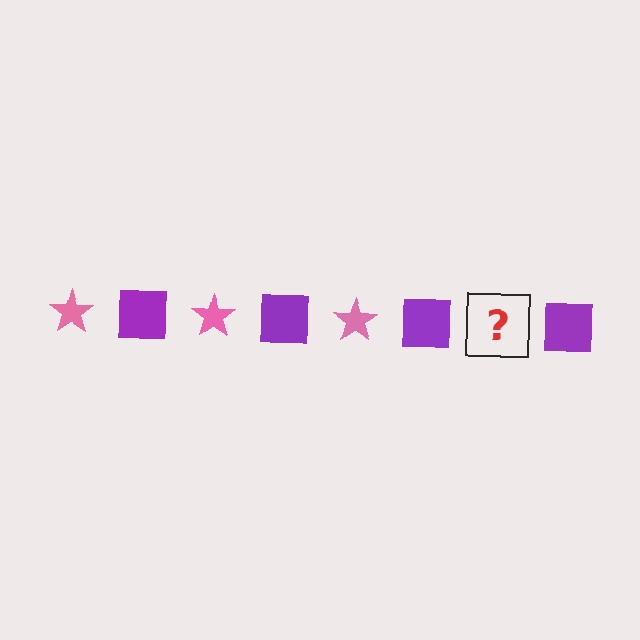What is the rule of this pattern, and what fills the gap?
The rule is that the pattern alternates between pink star and purple square. The gap should be filled with a pink star.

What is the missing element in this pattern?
The missing element is a pink star.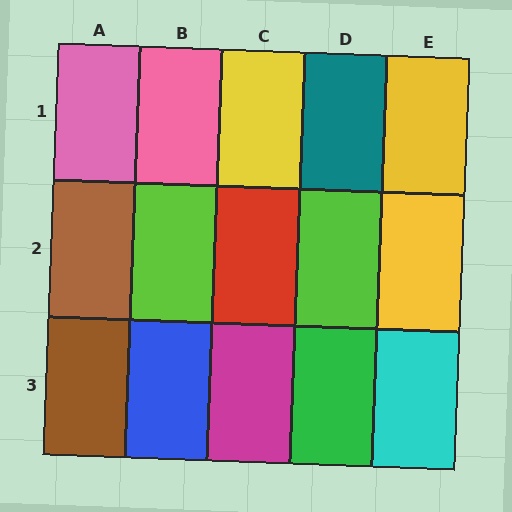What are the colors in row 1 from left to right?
Pink, pink, yellow, teal, yellow.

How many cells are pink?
2 cells are pink.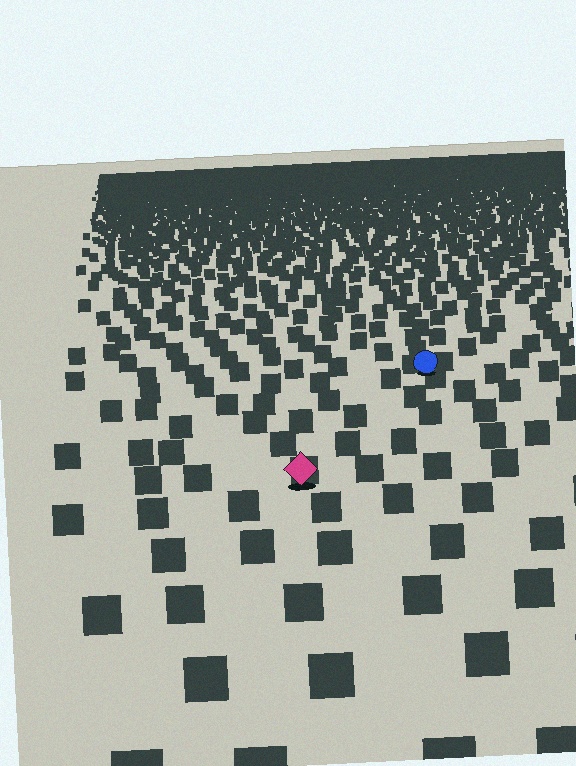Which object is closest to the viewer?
The magenta diamond is closest. The texture marks near it are larger and more spread out.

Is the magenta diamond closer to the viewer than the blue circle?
Yes. The magenta diamond is closer — you can tell from the texture gradient: the ground texture is coarser near it.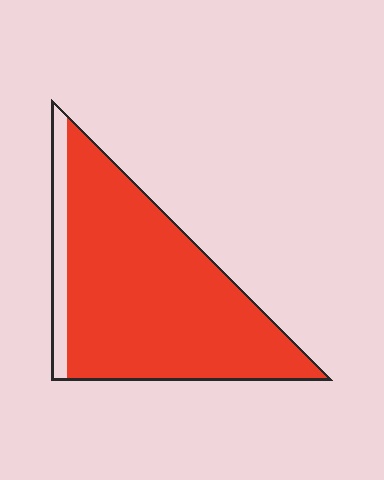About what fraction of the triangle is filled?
About nine tenths (9/10).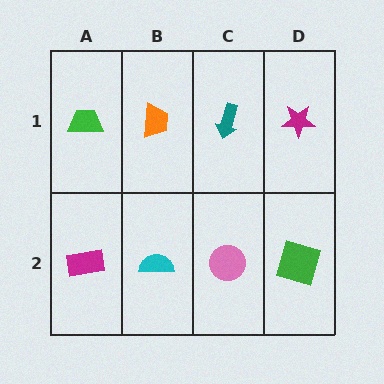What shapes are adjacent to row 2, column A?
A green trapezoid (row 1, column A), a cyan semicircle (row 2, column B).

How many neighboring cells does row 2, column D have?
2.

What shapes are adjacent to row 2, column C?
A teal arrow (row 1, column C), a cyan semicircle (row 2, column B), a green square (row 2, column D).